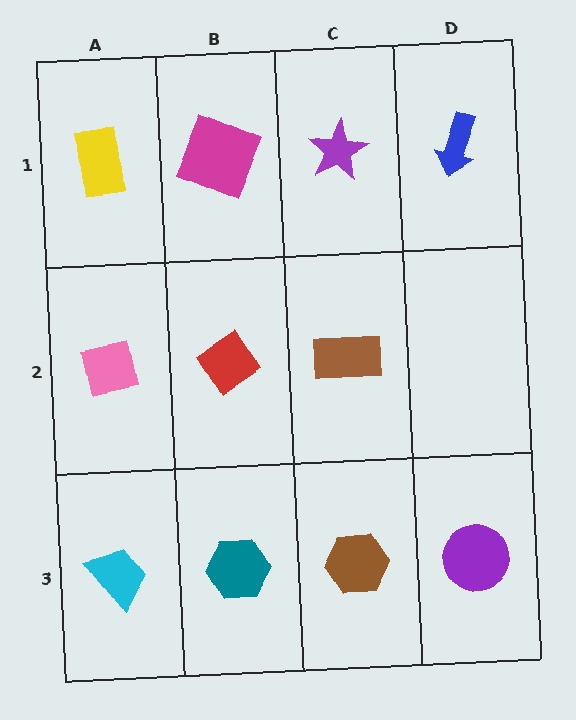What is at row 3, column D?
A purple circle.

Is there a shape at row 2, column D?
No, that cell is empty.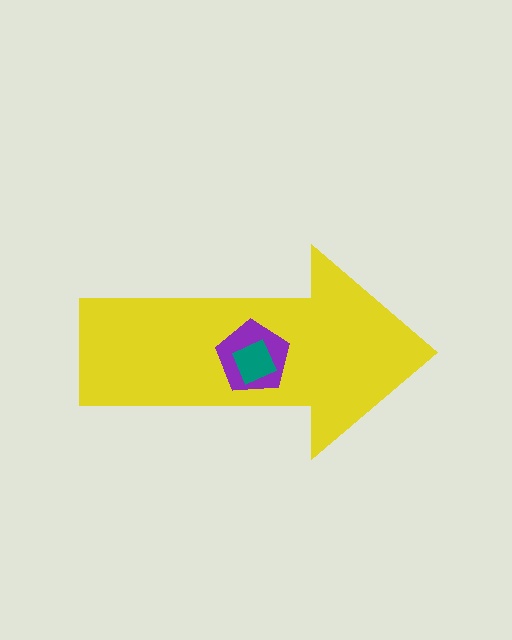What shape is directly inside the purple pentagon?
The teal diamond.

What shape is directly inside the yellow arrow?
The purple pentagon.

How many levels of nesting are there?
3.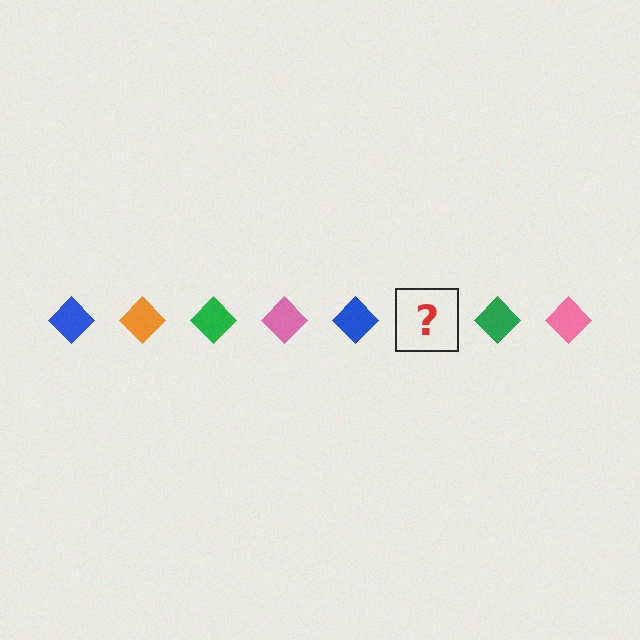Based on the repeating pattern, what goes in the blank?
The blank should be an orange diamond.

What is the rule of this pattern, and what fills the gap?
The rule is that the pattern cycles through blue, orange, green, pink diamonds. The gap should be filled with an orange diamond.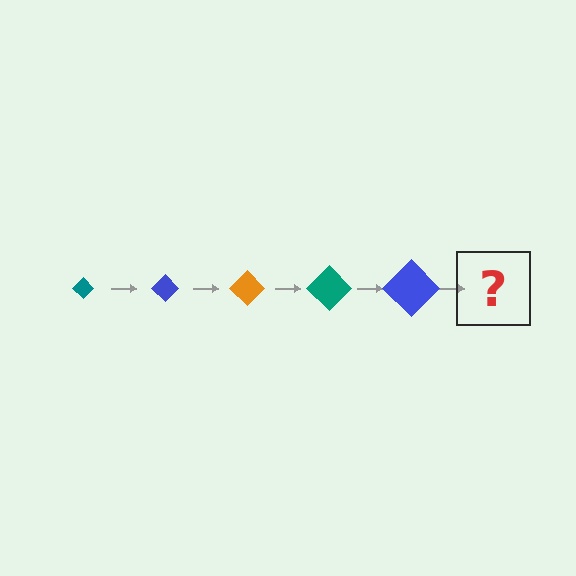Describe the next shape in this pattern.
It should be an orange diamond, larger than the previous one.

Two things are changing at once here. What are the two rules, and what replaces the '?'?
The two rules are that the diamond grows larger each step and the color cycles through teal, blue, and orange. The '?' should be an orange diamond, larger than the previous one.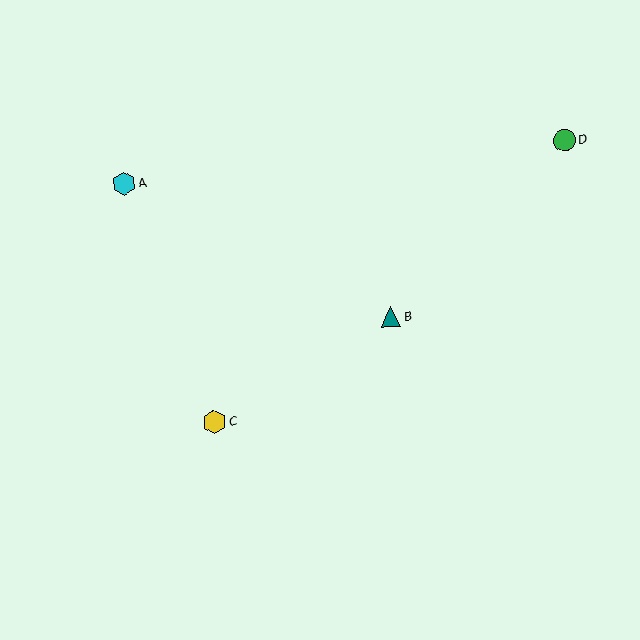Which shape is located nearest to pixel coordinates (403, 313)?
The teal triangle (labeled B) at (391, 317) is nearest to that location.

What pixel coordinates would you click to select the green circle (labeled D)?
Click at (564, 140) to select the green circle D.